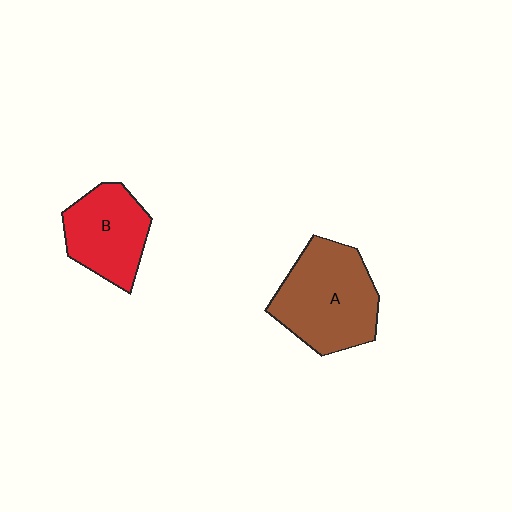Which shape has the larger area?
Shape A (brown).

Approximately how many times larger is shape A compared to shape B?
Approximately 1.4 times.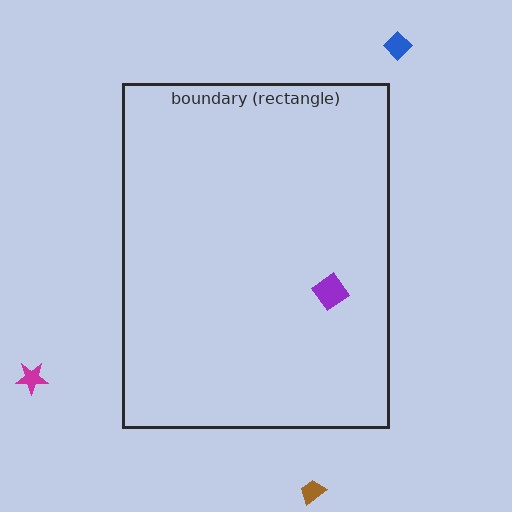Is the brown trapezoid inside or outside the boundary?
Outside.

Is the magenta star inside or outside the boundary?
Outside.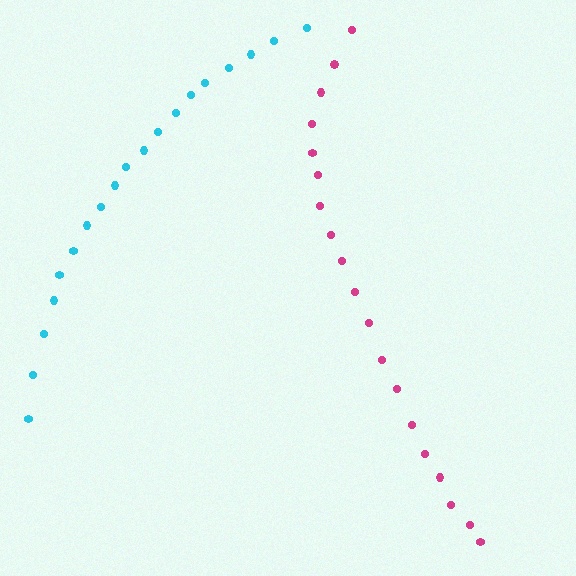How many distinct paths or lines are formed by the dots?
There are 2 distinct paths.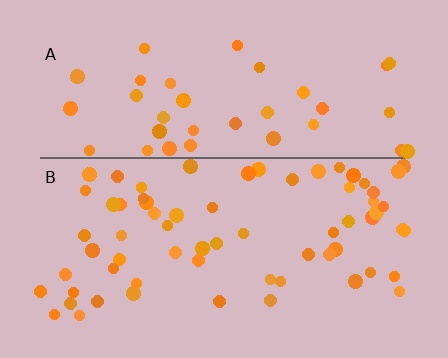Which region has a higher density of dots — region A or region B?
B (the bottom).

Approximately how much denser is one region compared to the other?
Approximately 1.7× — region B over region A.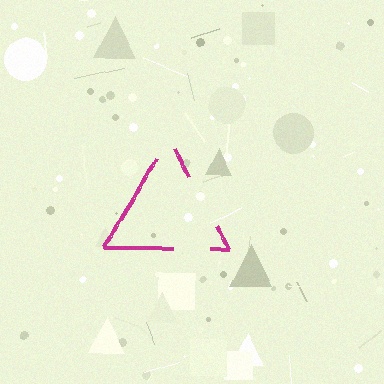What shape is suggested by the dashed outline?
The dashed outline suggests a triangle.